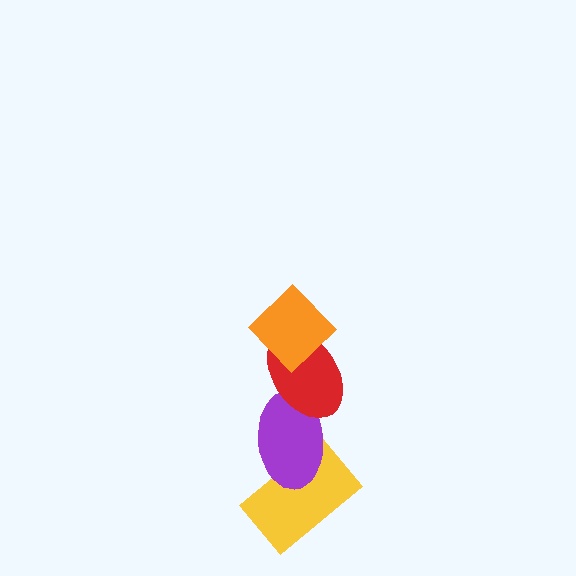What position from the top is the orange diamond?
The orange diamond is 1st from the top.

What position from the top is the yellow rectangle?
The yellow rectangle is 4th from the top.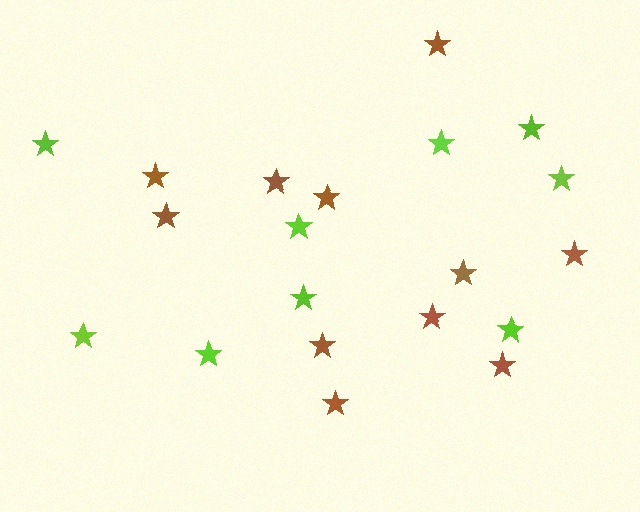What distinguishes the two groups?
There are 2 groups: one group of brown stars (11) and one group of lime stars (9).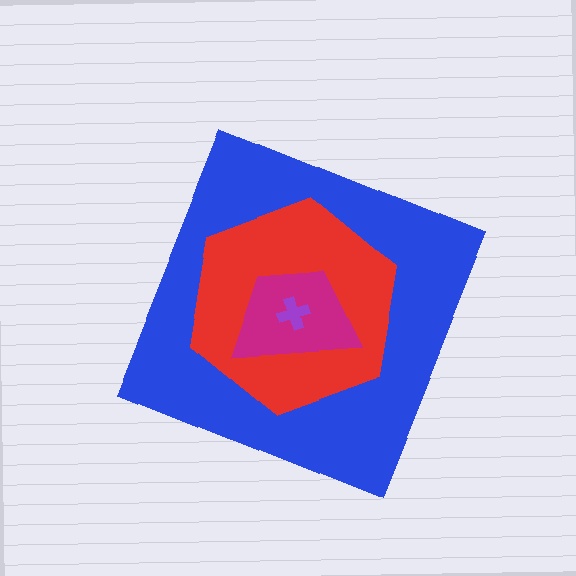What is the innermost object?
The purple cross.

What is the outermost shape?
The blue diamond.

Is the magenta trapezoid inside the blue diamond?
Yes.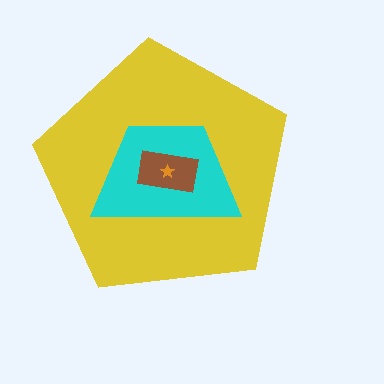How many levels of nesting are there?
4.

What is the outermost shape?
The yellow pentagon.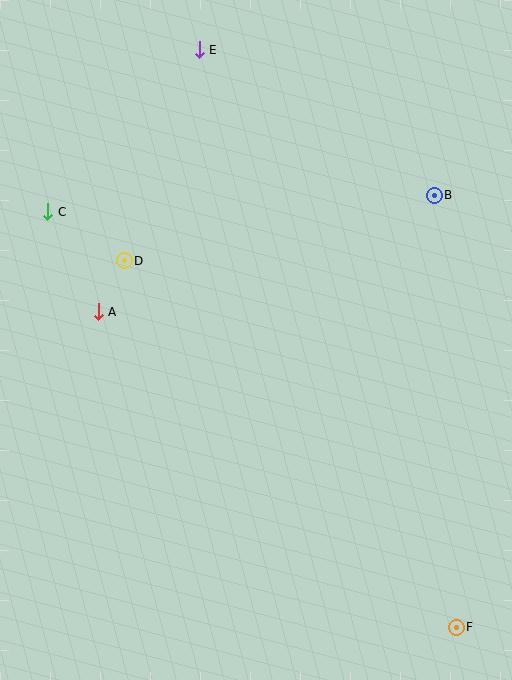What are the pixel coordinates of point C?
Point C is at (48, 212).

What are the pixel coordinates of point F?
Point F is at (456, 627).